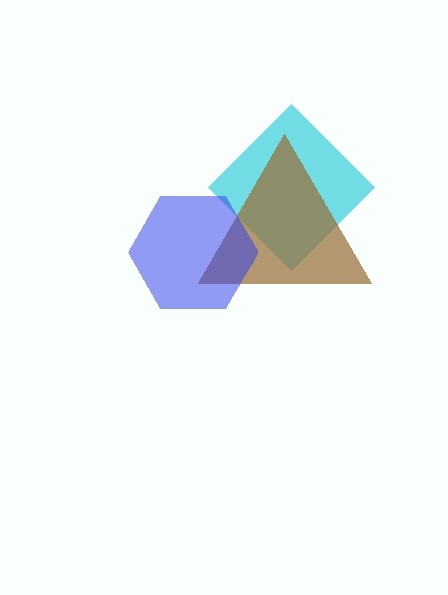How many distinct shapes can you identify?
There are 3 distinct shapes: a cyan diamond, a brown triangle, a blue hexagon.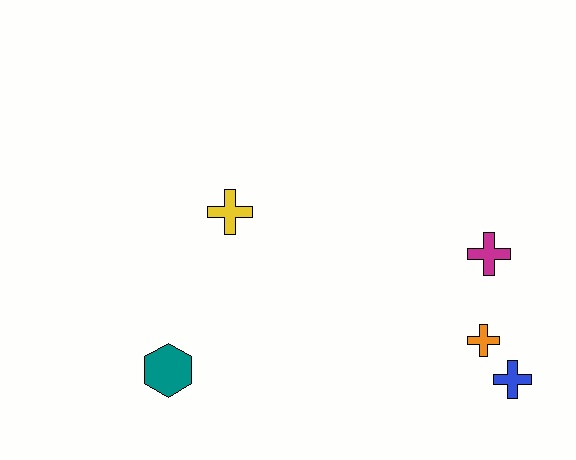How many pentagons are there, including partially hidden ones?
There are no pentagons.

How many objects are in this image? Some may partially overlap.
There are 5 objects.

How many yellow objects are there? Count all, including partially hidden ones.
There is 1 yellow object.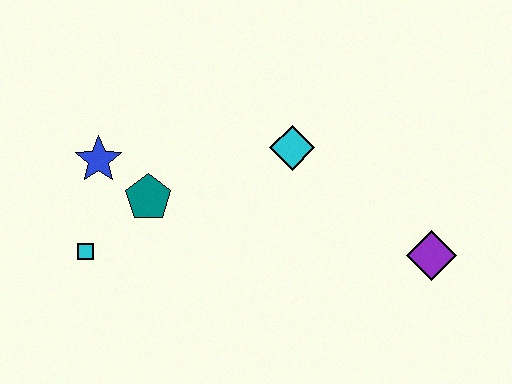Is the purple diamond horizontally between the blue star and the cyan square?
No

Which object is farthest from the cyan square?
The purple diamond is farthest from the cyan square.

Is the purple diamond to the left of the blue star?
No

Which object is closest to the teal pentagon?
The blue star is closest to the teal pentagon.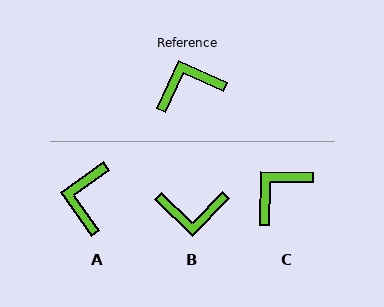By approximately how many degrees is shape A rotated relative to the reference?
Approximately 60 degrees counter-clockwise.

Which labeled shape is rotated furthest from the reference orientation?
B, about 161 degrees away.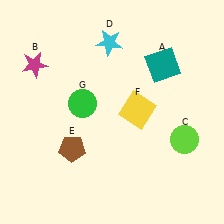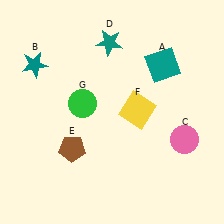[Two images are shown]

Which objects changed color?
B changed from magenta to teal. C changed from lime to pink. D changed from cyan to teal.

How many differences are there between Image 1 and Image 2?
There are 3 differences between the two images.